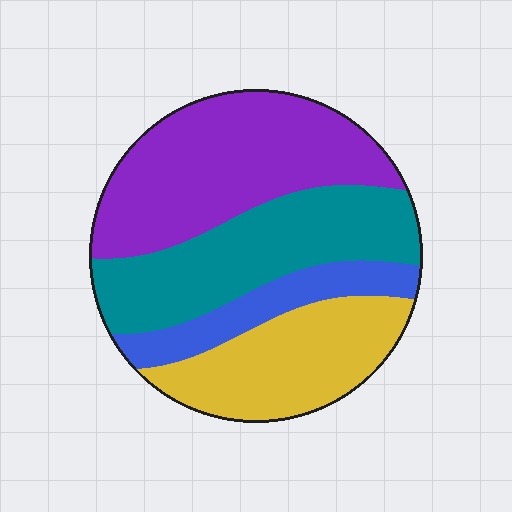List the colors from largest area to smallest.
From largest to smallest: purple, teal, yellow, blue.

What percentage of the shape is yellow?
Yellow covers around 25% of the shape.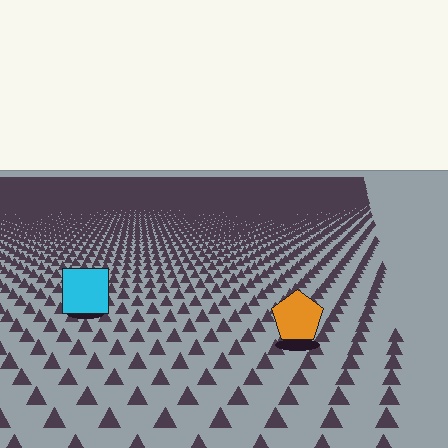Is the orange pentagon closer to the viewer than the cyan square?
Yes. The orange pentagon is closer — you can tell from the texture gradient: the ground texture is coarser near it.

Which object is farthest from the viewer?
The cyan square is farthest from the viewer. It appears smaller and the ground texture around it is denser.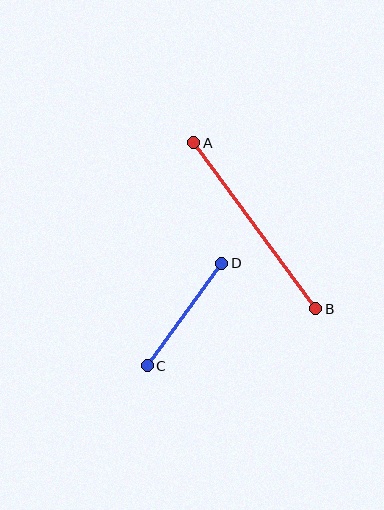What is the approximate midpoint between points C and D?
The midpoint is at approximately (184, 314) pixels.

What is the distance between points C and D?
The distance is approximately 127 pixels.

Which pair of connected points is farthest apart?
Points A and B are farthest apart.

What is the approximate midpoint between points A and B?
The midpoint is at approximately (255, 226) pixels.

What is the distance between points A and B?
The distance is approximately 206 pixels.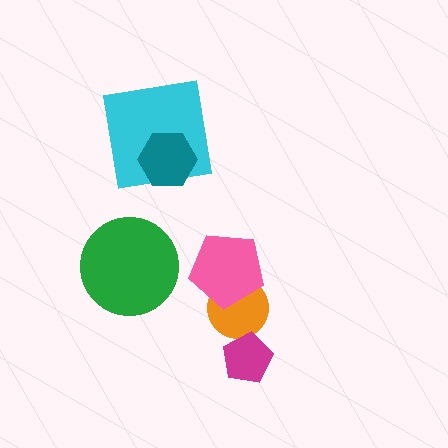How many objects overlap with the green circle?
0 objects overlap with the green circle.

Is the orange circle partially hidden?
Yes, it is partially covered by another shape.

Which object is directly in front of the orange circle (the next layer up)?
The pink pentagon is directly in front of the orange circle.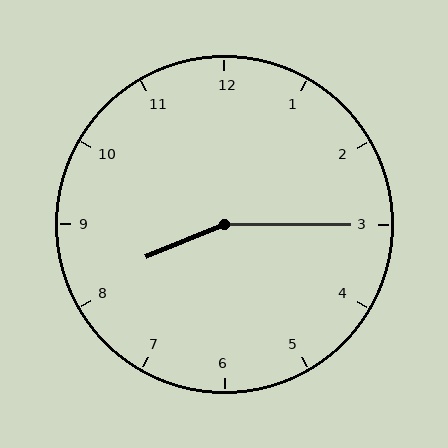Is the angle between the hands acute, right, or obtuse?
It is obtuse.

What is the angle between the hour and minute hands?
Approximately 158 degrees.